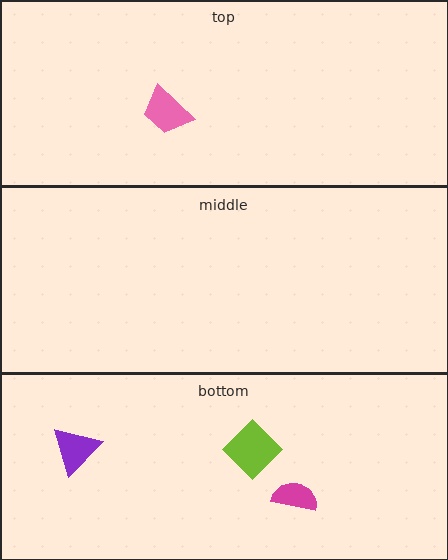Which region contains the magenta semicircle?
The bottom region.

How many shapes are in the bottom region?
3.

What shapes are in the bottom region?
The magenta semicircle, the lime diamond, the purple triangle.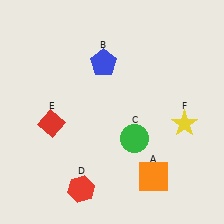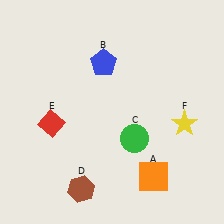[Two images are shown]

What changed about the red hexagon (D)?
In Image 1, D is red. In Image 2, it changed to brown.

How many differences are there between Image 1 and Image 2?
There is 1 difference between the two images.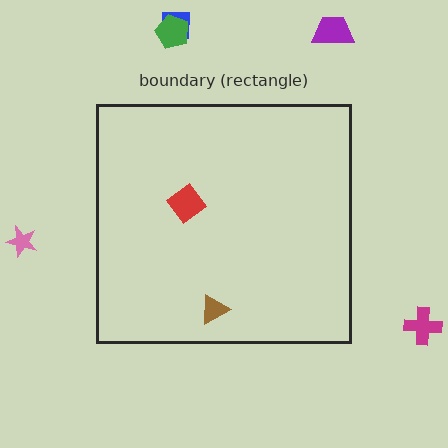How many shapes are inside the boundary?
2 inside, 5 outside.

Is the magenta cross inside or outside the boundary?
Outside.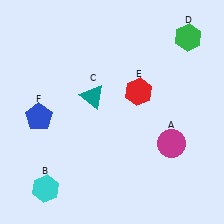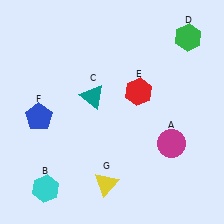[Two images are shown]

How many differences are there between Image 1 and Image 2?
There is 1 difference between the two images.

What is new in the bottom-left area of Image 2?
A yellow triangle (G) was added in the bottom-left area of Image 2.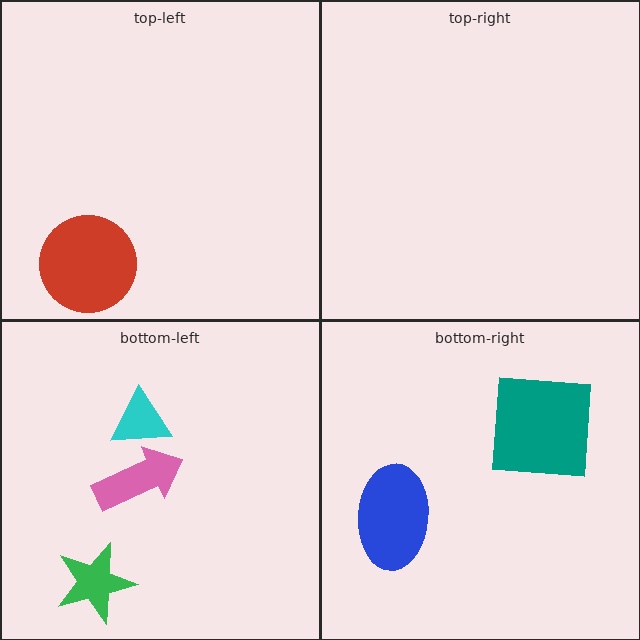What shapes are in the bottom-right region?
The teal square, the blue ellipse.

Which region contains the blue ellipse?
The bottom-right region.